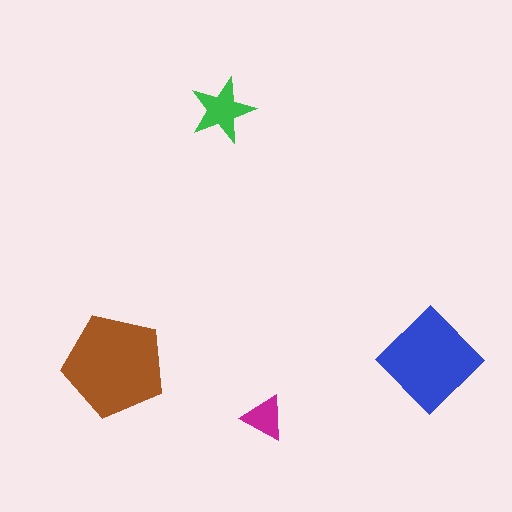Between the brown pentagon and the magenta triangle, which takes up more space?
The brown pentagon.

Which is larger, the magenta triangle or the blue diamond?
The blue diamond.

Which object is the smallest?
The magenta triangle.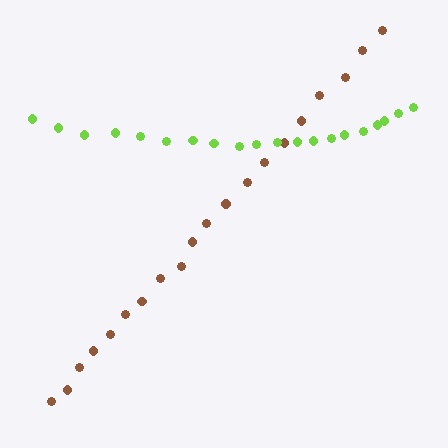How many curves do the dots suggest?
There are 2 distinct paths.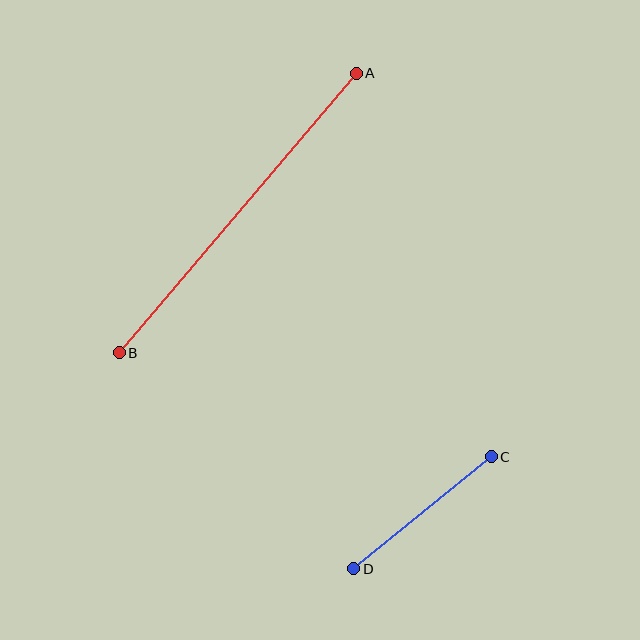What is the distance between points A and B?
The distance is approximately 367 pixels.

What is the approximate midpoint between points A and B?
The midpoint is at approximately (238, 213) pixels.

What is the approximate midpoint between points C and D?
The midpoint is at approximately (423, 513) pixels.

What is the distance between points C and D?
The distance is approximately 177 pixels.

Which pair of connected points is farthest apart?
Points A and B are farthest apart.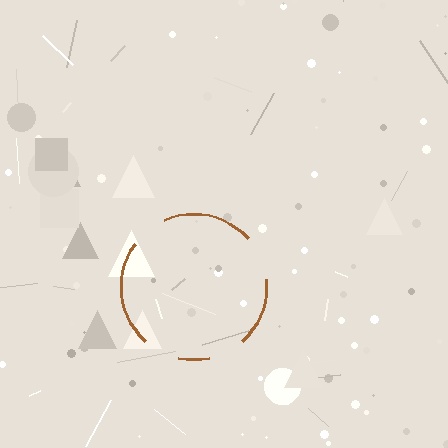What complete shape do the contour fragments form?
The contour fragments form a circle.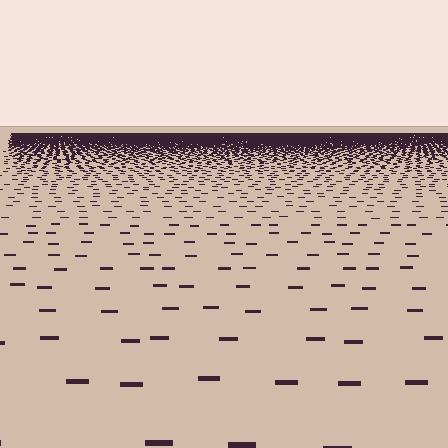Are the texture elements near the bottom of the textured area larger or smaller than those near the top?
Larger. Near the bottom, elements are closer to the viewer and appear at a bigger on-screen size.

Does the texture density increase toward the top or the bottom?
Density increases toward the top.